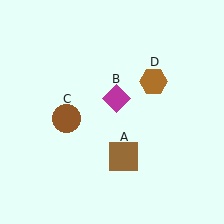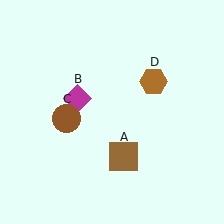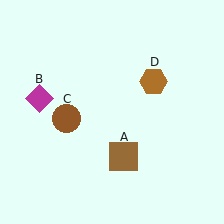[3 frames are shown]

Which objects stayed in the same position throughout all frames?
Brown square (object A) and brown circle (object C) and brown hexagon (object D) remained stationary.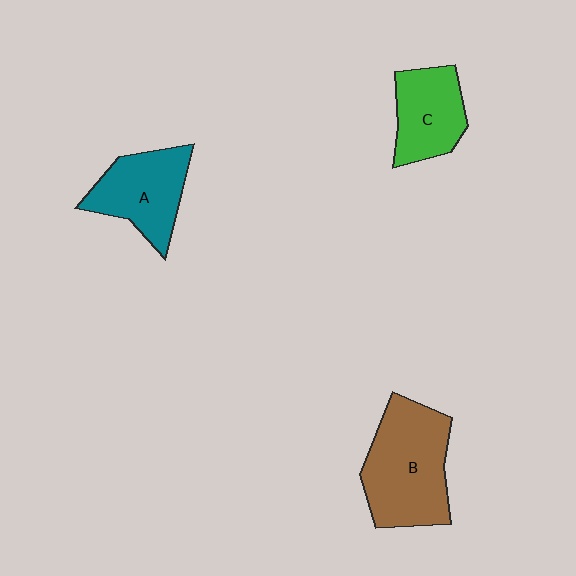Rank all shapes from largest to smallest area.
From largest to smallest: B (brown), A (teal), C (green).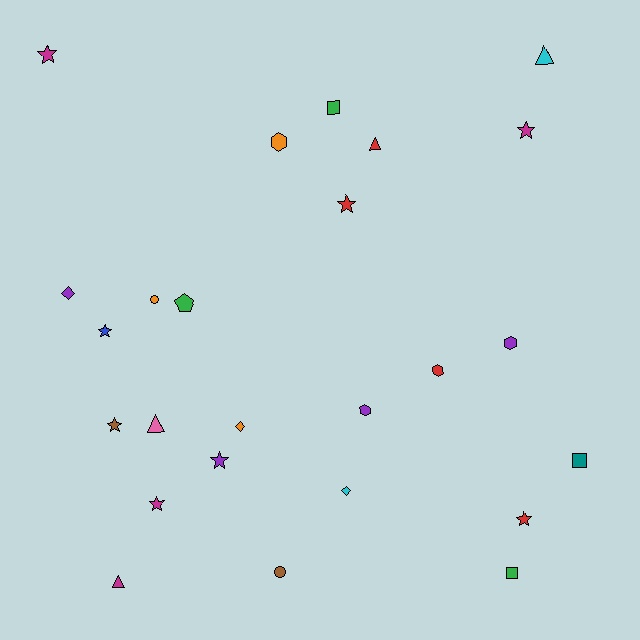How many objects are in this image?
There are 25 objects.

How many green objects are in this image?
There are 3 green objects.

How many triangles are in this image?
There are 4 triangles.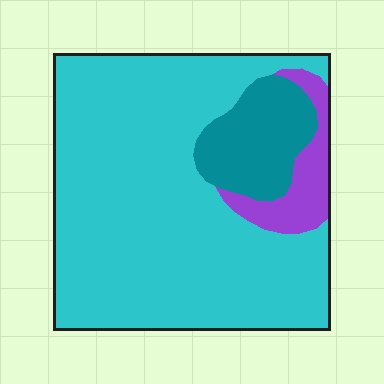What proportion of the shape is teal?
Teal takes up less than a quarter of the shape.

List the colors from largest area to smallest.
From largest to smallest: cyan, teal, purple.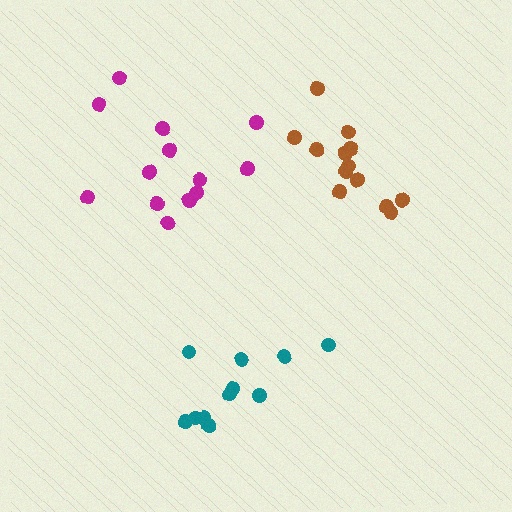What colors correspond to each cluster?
The clusters are colored: teal, brown, magenta.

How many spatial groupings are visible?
There are 3 spatial groupings.